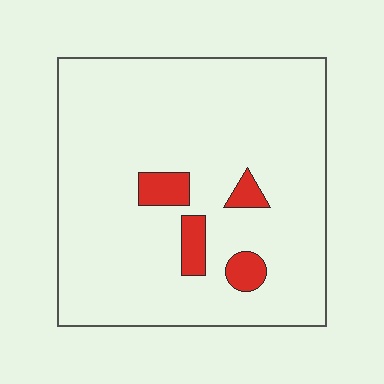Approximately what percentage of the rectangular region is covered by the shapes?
Approximately 10%.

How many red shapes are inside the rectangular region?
4.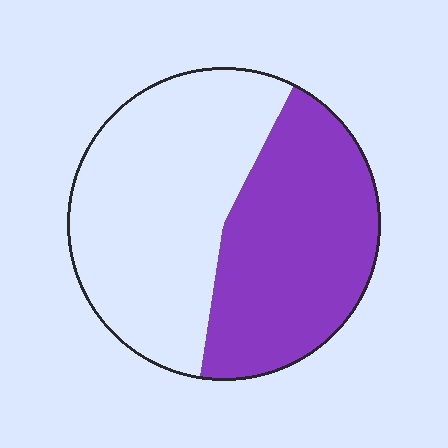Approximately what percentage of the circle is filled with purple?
Approximately 45%.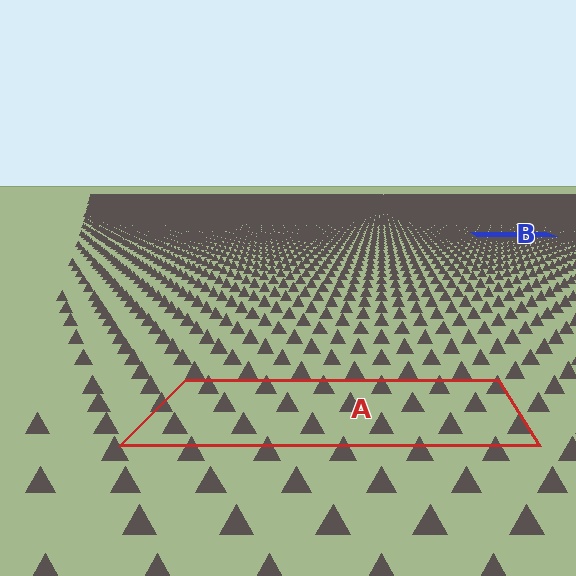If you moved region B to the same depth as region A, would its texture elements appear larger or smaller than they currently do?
They would appear larger. At a closer depth, the same texture elements are projected at a bigger on-screen size.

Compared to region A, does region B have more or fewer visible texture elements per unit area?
Region B has more texture elements per unit area — they are packed more densely because it is farther away.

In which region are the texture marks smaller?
The texture marks are smaller in region B, because it is farther away.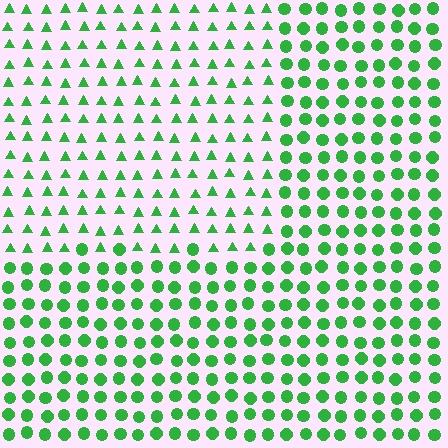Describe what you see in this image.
The image is filled with small green elements arranged in a uniform grid. A rectangle-shaped region contains triangles, while the surrounding area contains circles. The boundary is defined purely by the change in element shape.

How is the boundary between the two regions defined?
The boundary is defined by a change in element shape: triangles inside vs. circles outside. All elements share the same color and spacing.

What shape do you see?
I see a rectangle.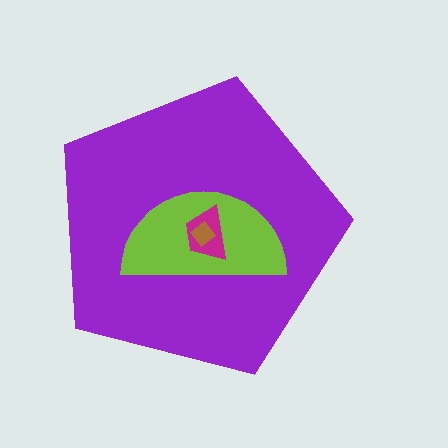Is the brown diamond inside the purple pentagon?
Yes.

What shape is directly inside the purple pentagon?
The lime semicircle.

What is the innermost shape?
The brown diamond.